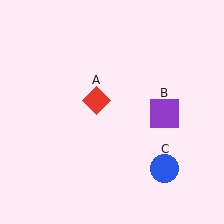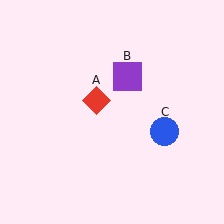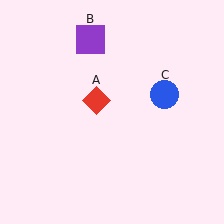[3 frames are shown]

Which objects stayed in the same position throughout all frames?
Red diamond (object A) remained stationary.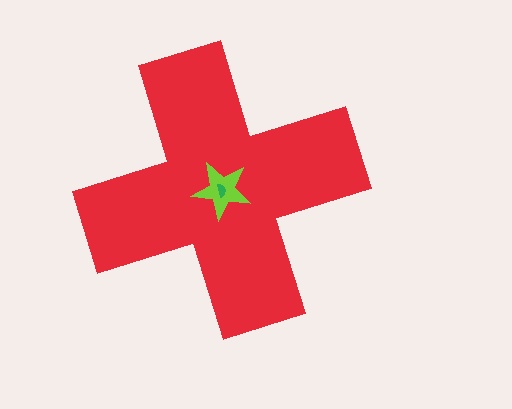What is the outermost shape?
The red cross.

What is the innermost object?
The green semicircle.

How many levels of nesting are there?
3.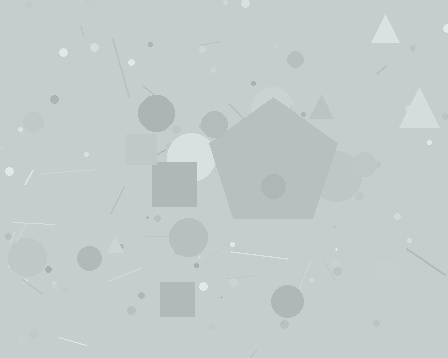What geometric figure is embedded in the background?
A pentagon is embedded in the background.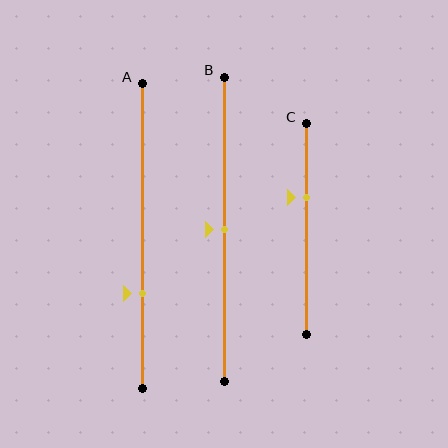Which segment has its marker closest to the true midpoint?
Segment B has its marker closest to the true midpoint.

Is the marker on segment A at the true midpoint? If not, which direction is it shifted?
No, the marker on segment A is shifted downward by about 19% of the segment length.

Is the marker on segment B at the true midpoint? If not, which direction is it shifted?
Yes, the marker on segment B is at the true midpoint.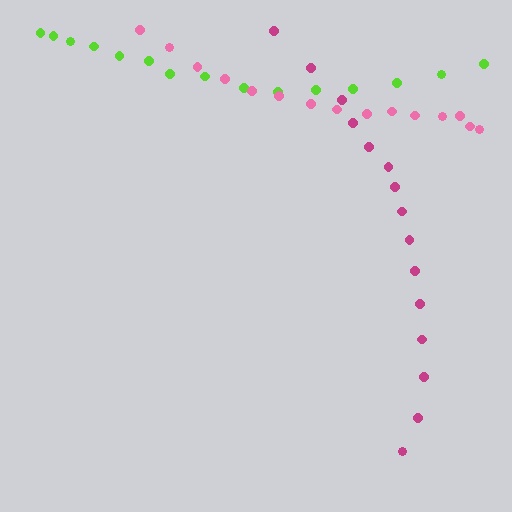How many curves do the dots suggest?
There are 3 distinct paths.